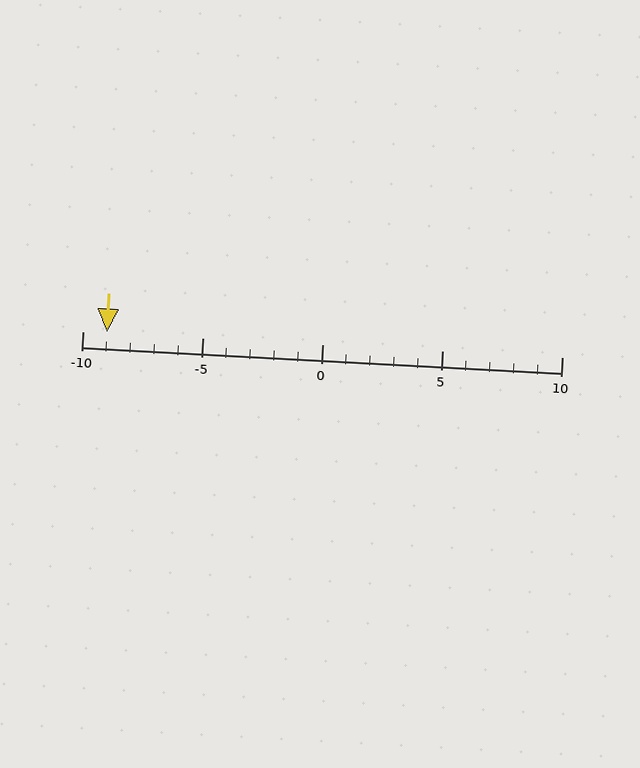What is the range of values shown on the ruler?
The ruler shows values from -10 to 10.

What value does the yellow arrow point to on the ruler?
The yellow arrow points to approximately -9.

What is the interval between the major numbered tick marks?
The major tick marks are spaced 5 units apart.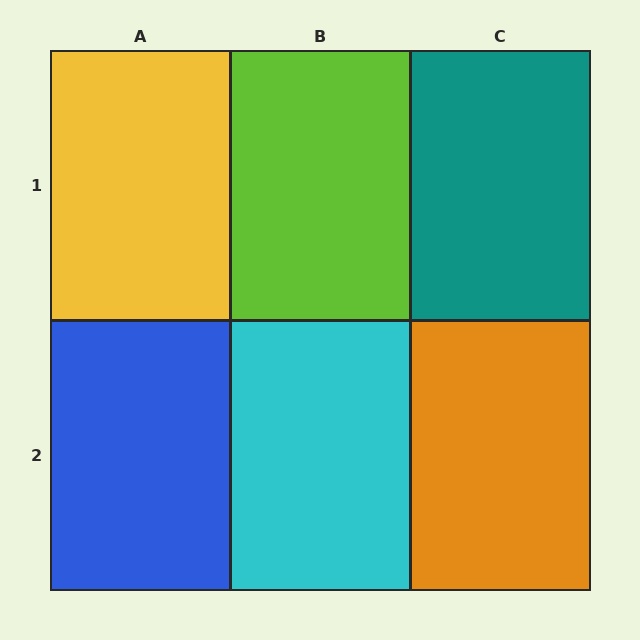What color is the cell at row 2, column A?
Blue.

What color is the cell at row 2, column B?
Cyan.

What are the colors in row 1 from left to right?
Yellow, lime, teal.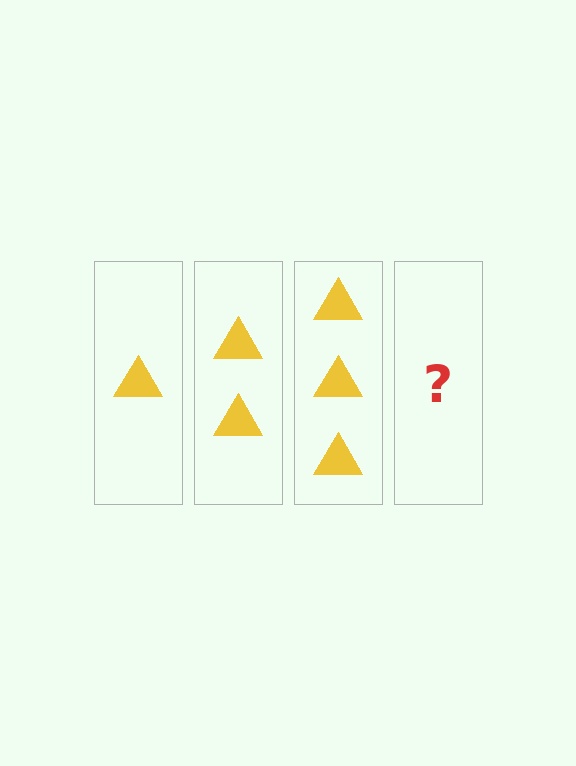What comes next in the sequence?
The next element should be 4 triangles.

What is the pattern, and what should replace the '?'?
The pattern is that each step adds one more triangle. The '?' should be 4 triangles.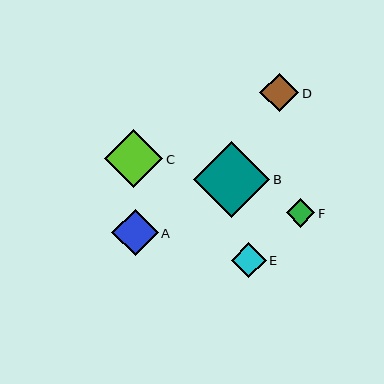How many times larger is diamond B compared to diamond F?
Diamond B is approximately 2.7 times the size of diamond F.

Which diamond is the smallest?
Diamond F is the smallest with a size of approximately 28 pixels.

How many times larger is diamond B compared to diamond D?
Diamond B is approximately 2.0 times the size of diamond D.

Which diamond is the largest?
Diamond B is the largest with a size of approximately 76 pixels.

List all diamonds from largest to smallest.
From largest to smallest: B, C, A, D, E, F.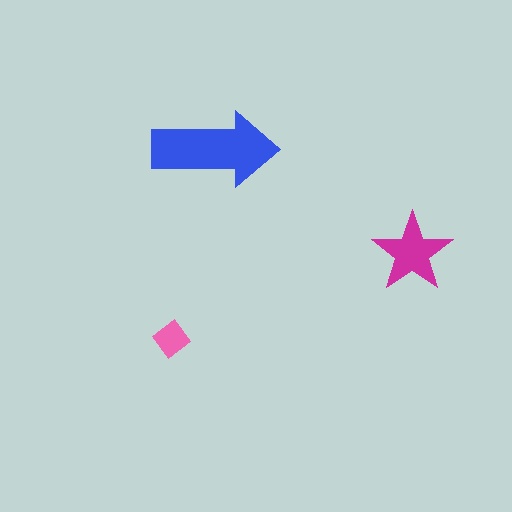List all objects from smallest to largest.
The pink diamond, the magenta star, the blue arrow.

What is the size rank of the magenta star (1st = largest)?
2nd.